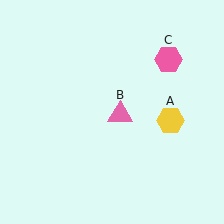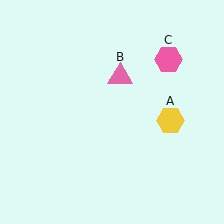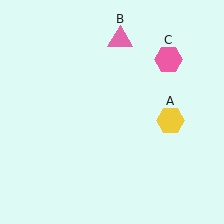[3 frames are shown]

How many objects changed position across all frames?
1 object changed position: pink triangle (object B).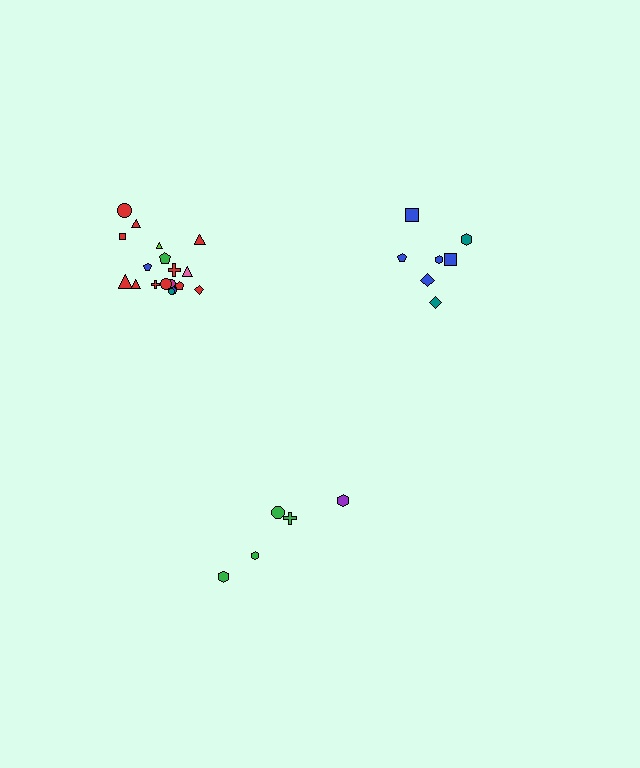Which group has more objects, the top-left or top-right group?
The top-left group.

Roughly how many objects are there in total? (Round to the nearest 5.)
Roughly 30 objects in total.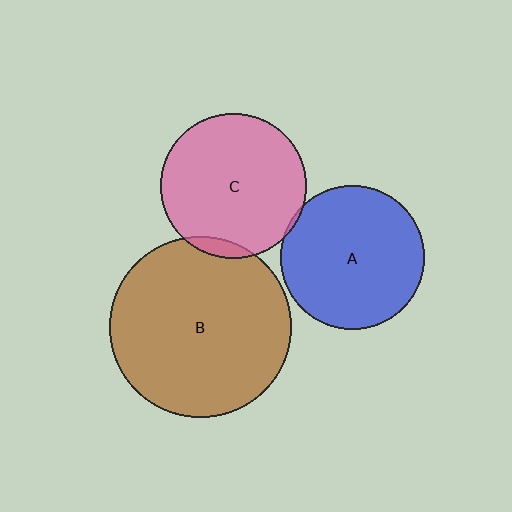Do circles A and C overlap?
Yes.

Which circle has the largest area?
Circle B (brown).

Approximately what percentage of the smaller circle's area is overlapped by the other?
Approximately 5%.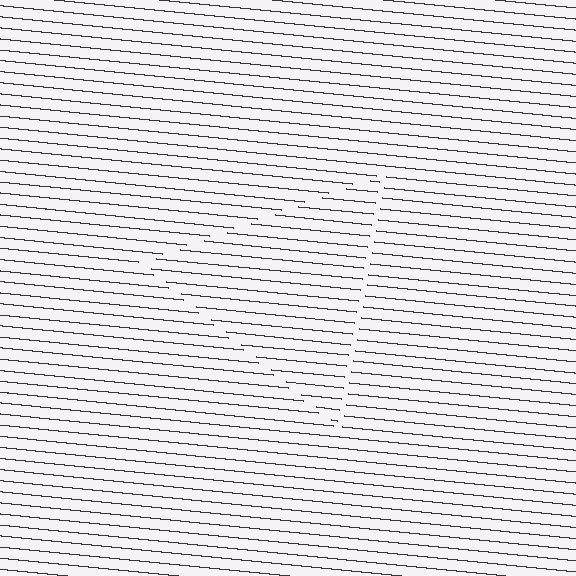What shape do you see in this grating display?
An illusory triangle. The interior of the shape contains the same grating, shifted by half a period — the contour is defined by the phase discontinuity where line-ends from the inner and outer gratings abut.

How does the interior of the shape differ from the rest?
The interior of the shape contains the same grating, shifted by half a period — the contour is defined by the phase discontinuity where line-ends from the inner and outer gratings abut.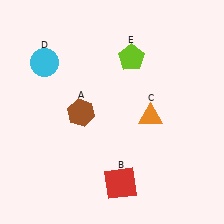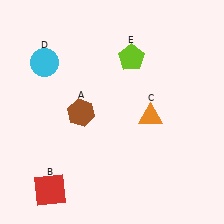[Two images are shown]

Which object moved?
The red square (B) moved left.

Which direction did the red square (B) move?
The red square (B) moved left.